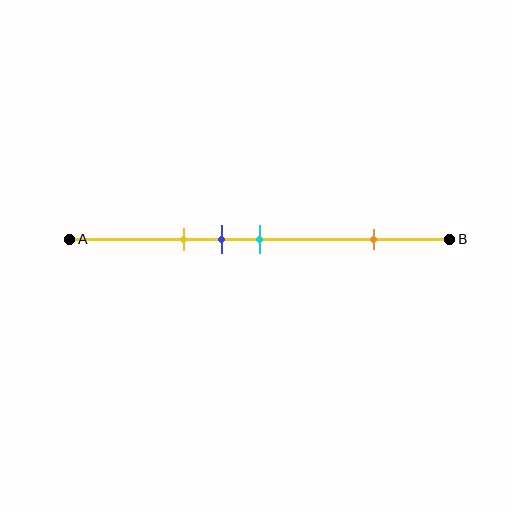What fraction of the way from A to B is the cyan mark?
The cyan mark is approximately 50% (0.5) of the way from A to B.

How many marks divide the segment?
There are 4 marks dividing the segment.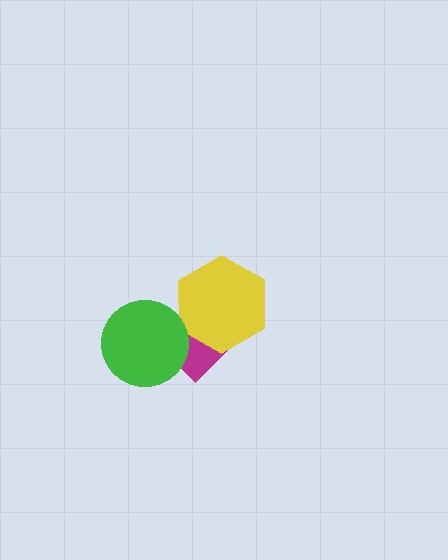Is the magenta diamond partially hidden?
Yes, it is partially covered by another shape.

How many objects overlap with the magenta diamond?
2 objects overlap with the magenta diamond.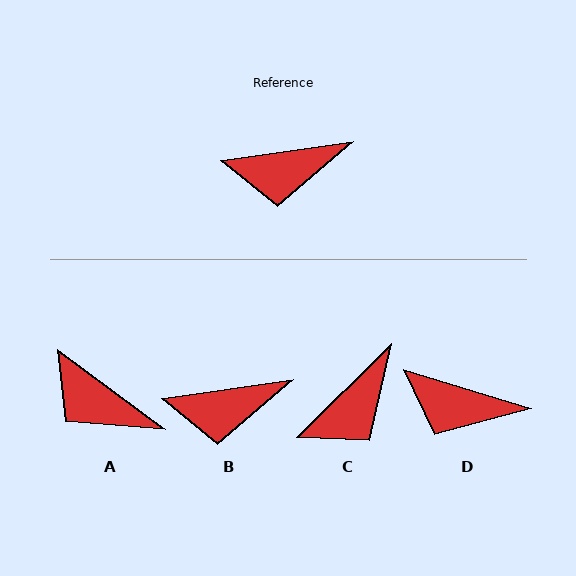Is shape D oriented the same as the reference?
No, it is off by about 25 degrees.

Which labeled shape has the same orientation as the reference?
B.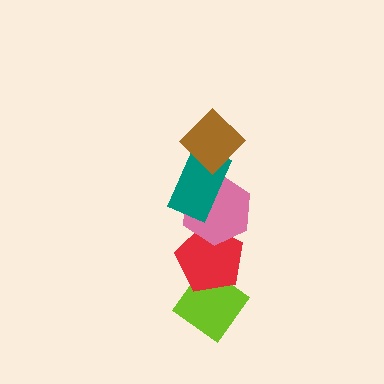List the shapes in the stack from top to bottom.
From top to bottom: the brown diamond, the teal rectangle, the pink hexagon, the red pentagon, the lime diamond.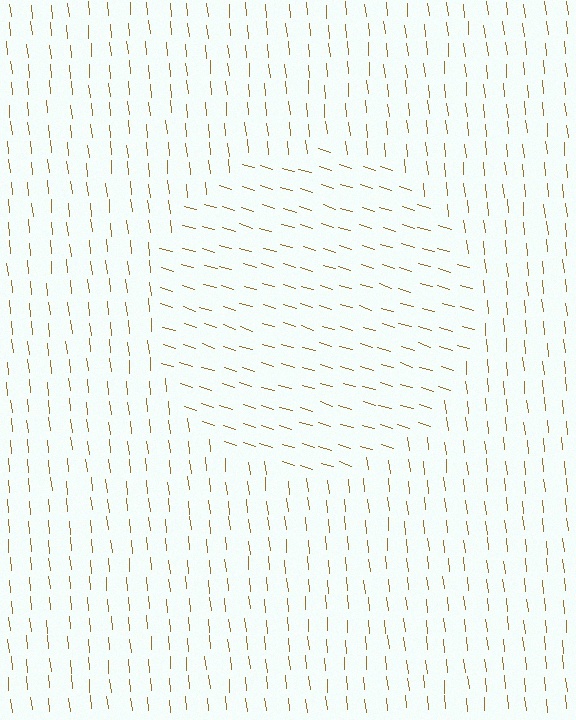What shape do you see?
I see a circle.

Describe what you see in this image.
The image is filled with small brown line segments. A circle region in the image has lines oriented differently from the surrounding lines, creating a visible texture boundary.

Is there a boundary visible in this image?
Yes, there is a texture boundary formed by a change in line orientation.